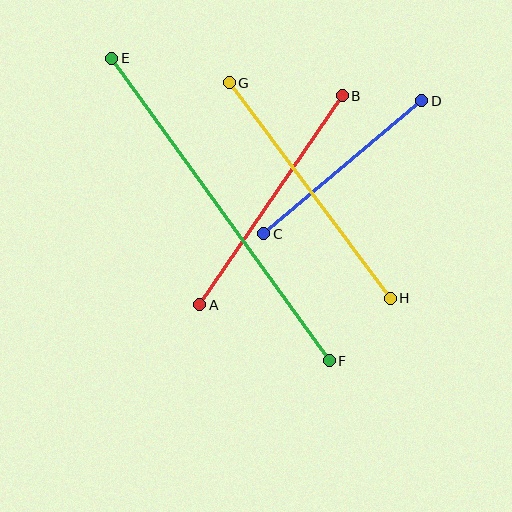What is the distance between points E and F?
The distance is approximately 372 pixels.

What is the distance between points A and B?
The distance is approximately 253 pixels.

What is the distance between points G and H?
The distance is approximately 269 pixels.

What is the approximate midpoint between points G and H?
The midpoint is at approximately (310, 190) pixels.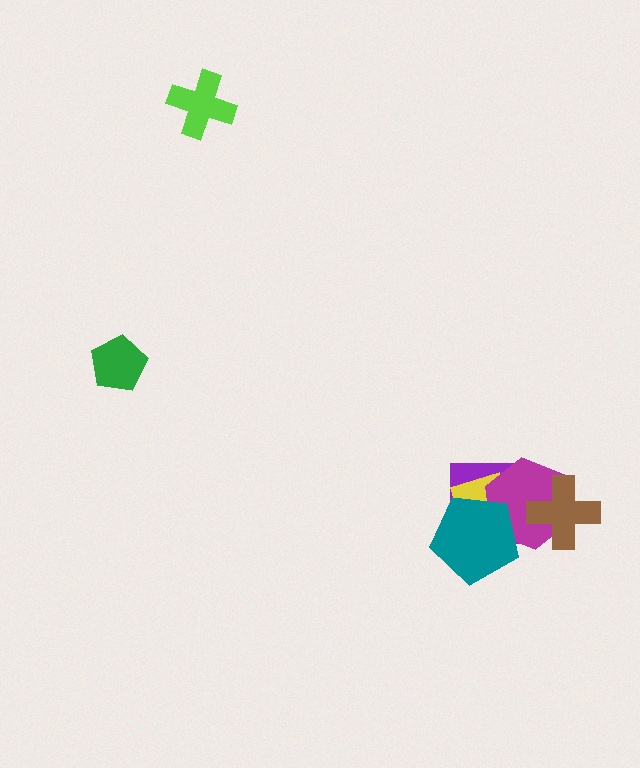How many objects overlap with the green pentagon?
0 objects overlap with the green pentagon.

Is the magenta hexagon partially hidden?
Yes, it is partially covered by another shape.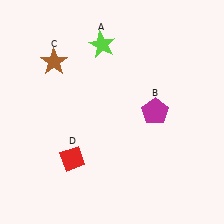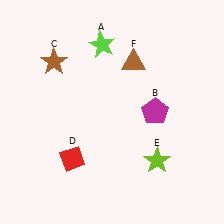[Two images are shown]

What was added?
A lime star (E), a brown triangle (F) were added in Image 2.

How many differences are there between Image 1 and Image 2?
There are 2 differences between the two images.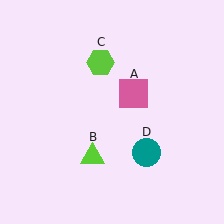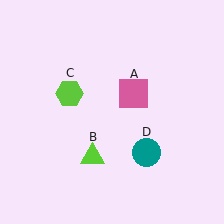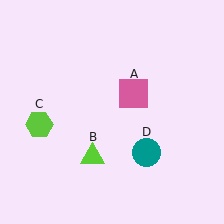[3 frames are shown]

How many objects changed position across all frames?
1 object changed position: lime hexagon (object C).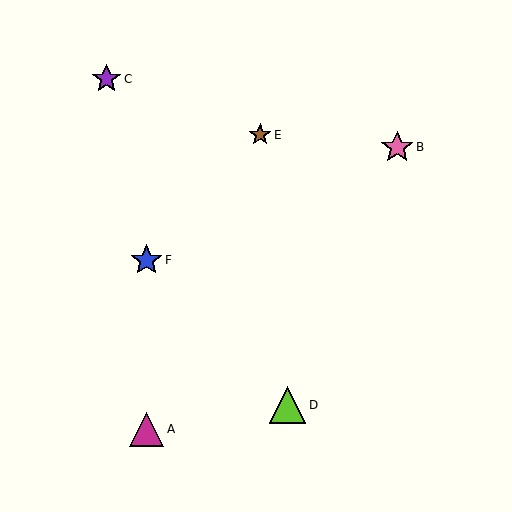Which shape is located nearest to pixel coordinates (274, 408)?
The lime triangle (labeled D) at (288, 405) is nearest to that location.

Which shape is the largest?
The lime triangle (labeled D) is the largest.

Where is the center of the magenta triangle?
The center of the magenta triangle is at (147, 429).